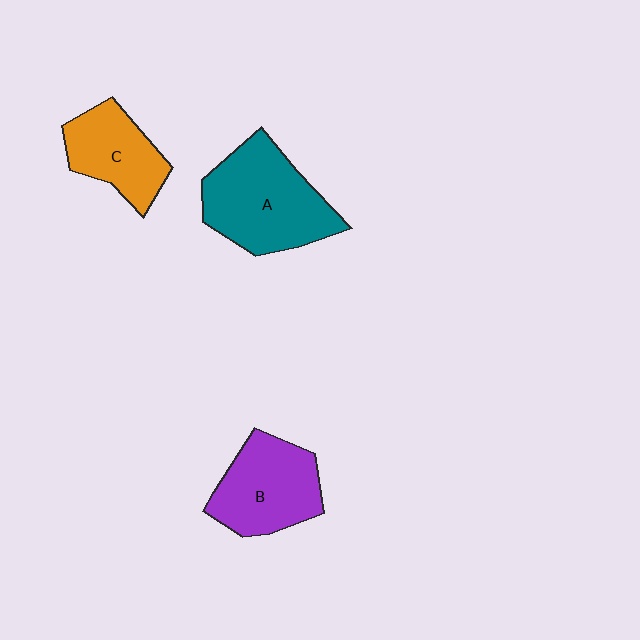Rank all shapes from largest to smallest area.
From largest to smallest: A (teal), B (purple), C (orange).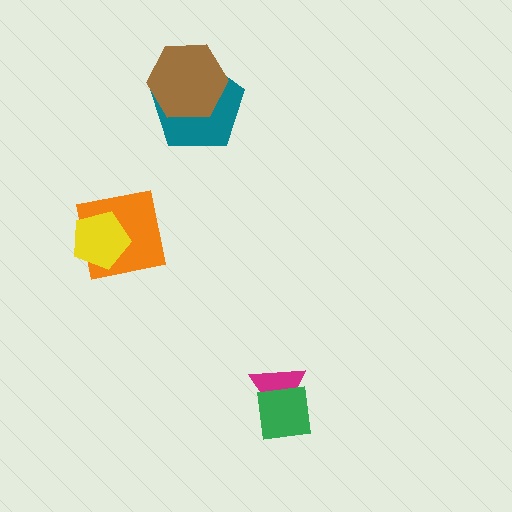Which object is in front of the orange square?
The yellow pentagon is in front of the orange square.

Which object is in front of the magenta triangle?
The green square is in front of the magenta triangle.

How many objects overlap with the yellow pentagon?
1 object overlaps with the yellow pentagon.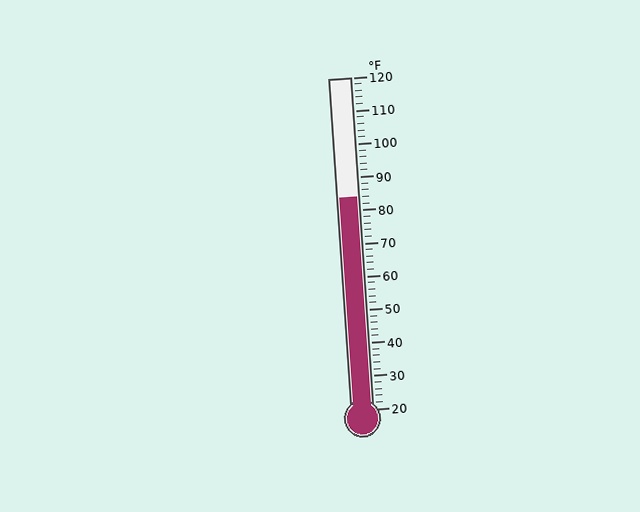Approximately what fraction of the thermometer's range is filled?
The thermometer is filled to approximately 65% of its range.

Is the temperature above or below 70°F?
The temperature is above 70°F.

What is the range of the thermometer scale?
The thermometer scale ranges from 20°F to 120°F.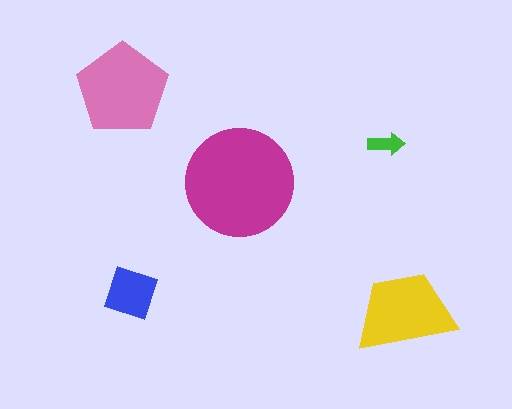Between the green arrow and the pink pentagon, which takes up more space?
The pink pentagon.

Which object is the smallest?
The green arrow.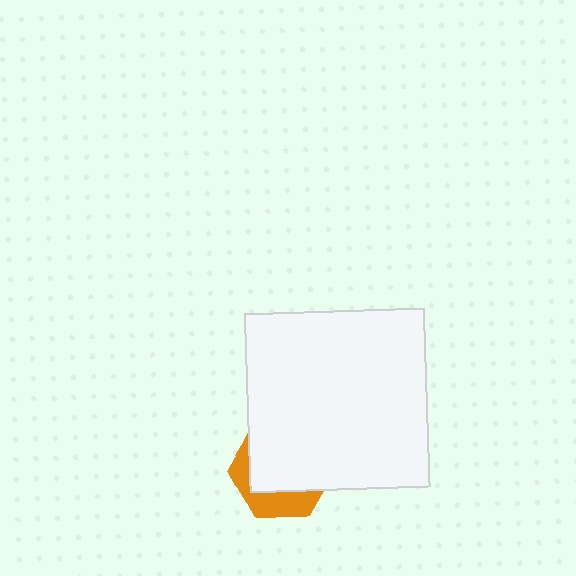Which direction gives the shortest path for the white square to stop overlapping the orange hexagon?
Moving up gives the shortest separation.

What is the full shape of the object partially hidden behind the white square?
The partially hidden object is an orange hexagon.